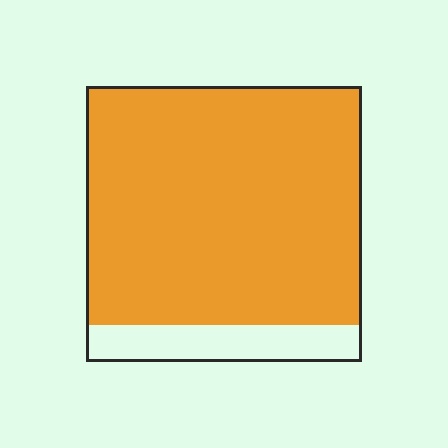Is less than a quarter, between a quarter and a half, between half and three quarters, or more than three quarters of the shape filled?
More than three quarters.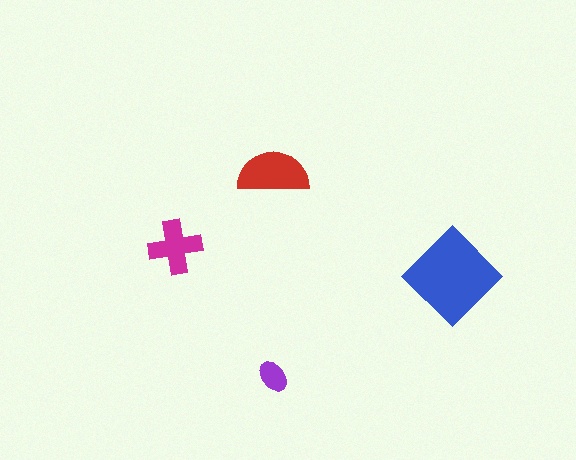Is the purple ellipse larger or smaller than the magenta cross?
Smaller.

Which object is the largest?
The blue diamond.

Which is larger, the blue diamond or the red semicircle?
The blue diamond.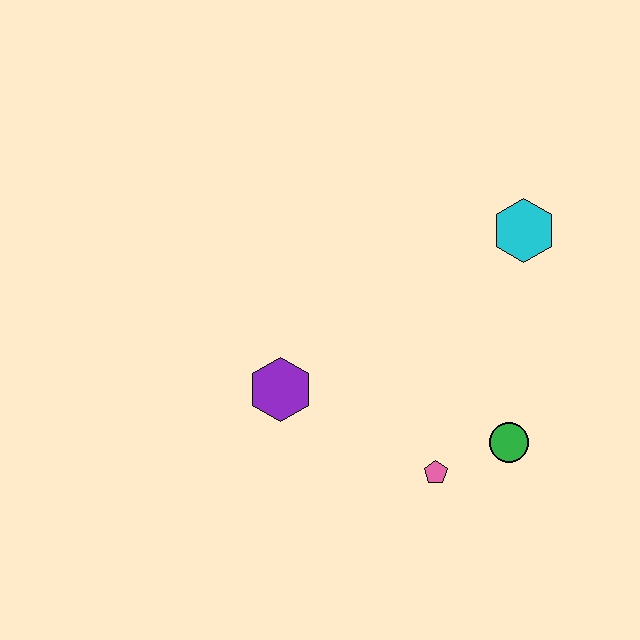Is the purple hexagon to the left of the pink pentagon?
Yes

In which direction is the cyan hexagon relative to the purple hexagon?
The cyan hexagon is to the right of the purple hexagon.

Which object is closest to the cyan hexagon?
The green circle is closest to the cyan hexagon.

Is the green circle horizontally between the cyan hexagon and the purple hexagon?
Yes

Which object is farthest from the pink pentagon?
The cyan hexagon is farthest from the pink pentagon.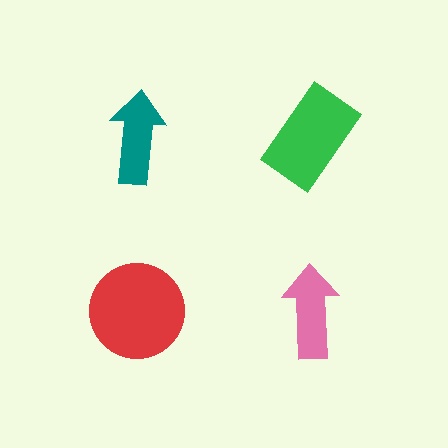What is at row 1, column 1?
A teal arrow.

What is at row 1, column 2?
A green rectangle.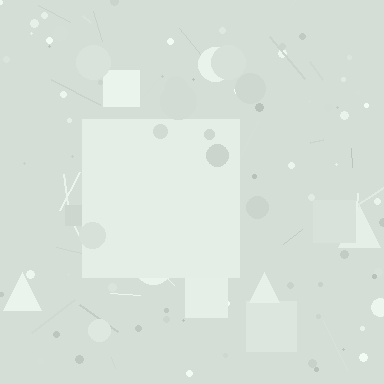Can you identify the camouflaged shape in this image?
The camouflaged shape is a square.